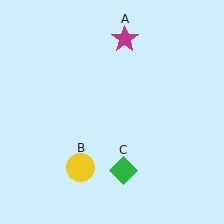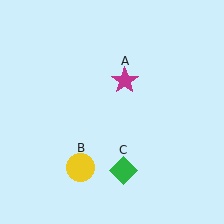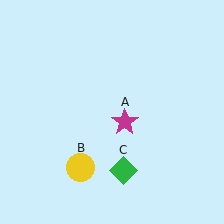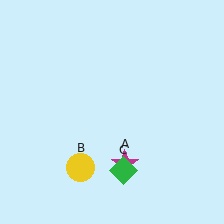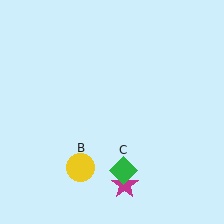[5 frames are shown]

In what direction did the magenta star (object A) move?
The magenta star (object A) moved down.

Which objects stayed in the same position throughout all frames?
Yellow circle (object B) and green diamond (object C) remained stationary.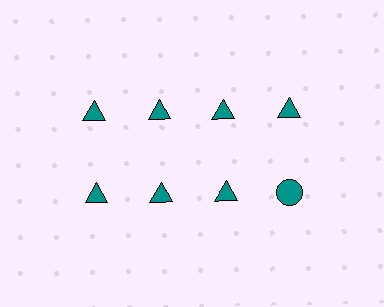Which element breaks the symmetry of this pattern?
The teal circle in the second row, second from right column breaks the symmetry. All other shapes are teal triangles.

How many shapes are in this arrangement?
There are 8 shapes arranged in a grid pattern.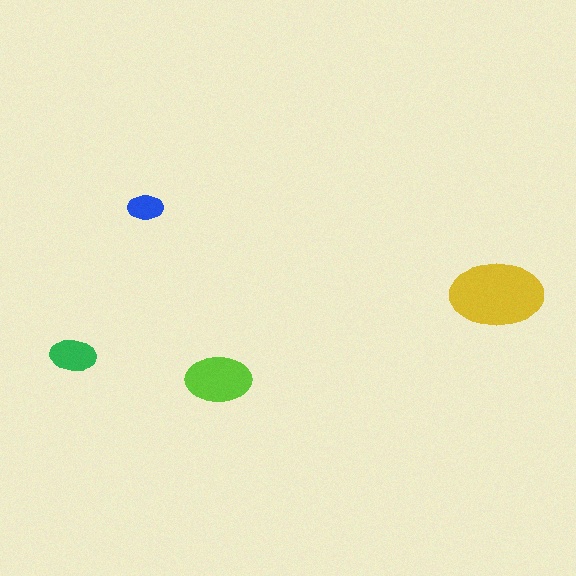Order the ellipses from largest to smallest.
the yellow one, the lime one, the green one, the blue one.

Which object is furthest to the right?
The yellow ellipse is rightmost.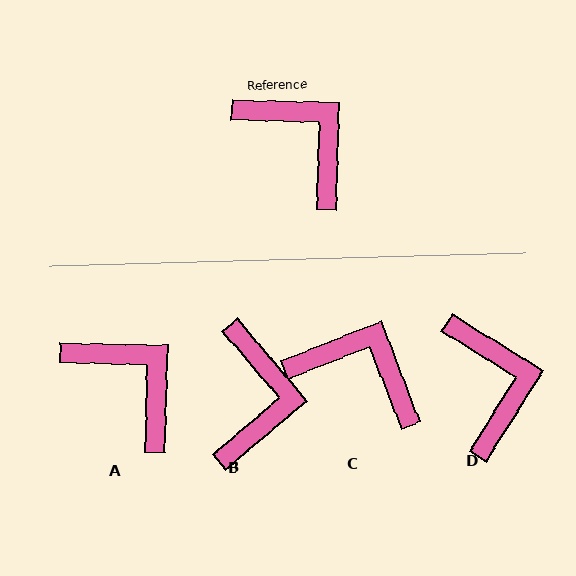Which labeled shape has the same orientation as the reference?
A.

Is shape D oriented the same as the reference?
No, it is off by about 30 degrees.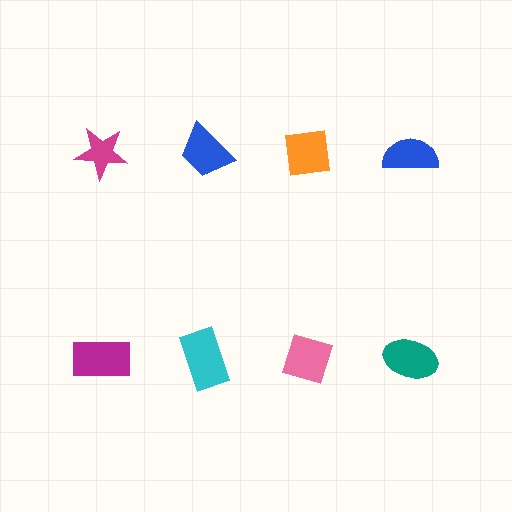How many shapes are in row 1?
4 shapes.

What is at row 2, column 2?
A cyan rectangle.